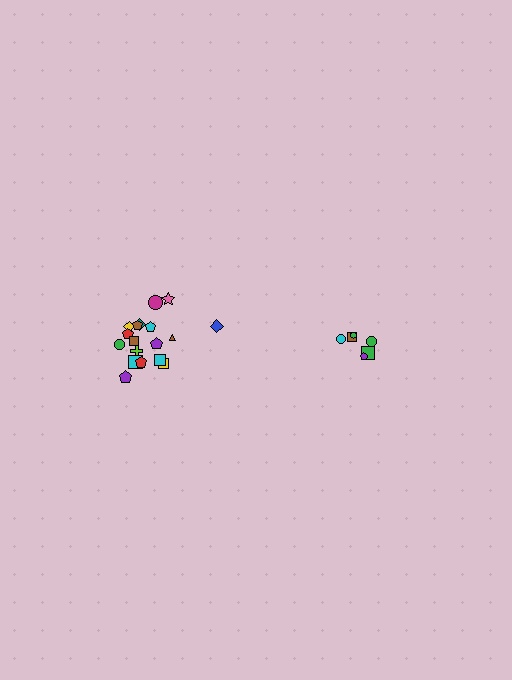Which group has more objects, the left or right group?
The left group.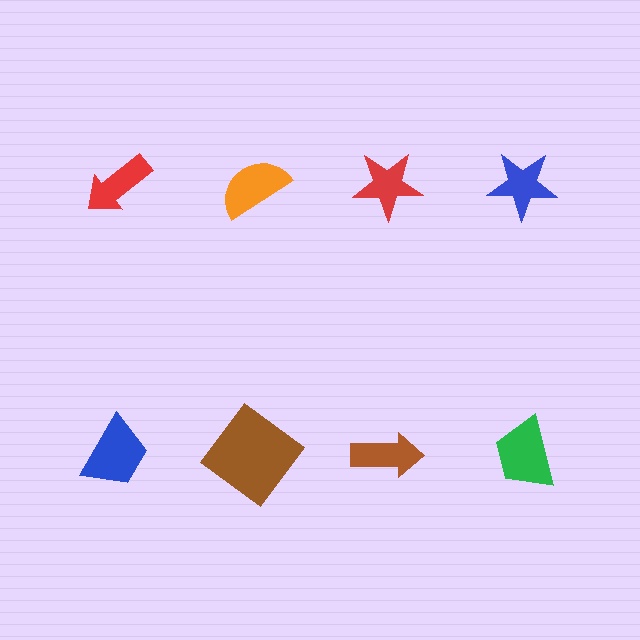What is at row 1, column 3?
A red star.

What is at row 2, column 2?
A brown diamond.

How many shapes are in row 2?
4 shapes.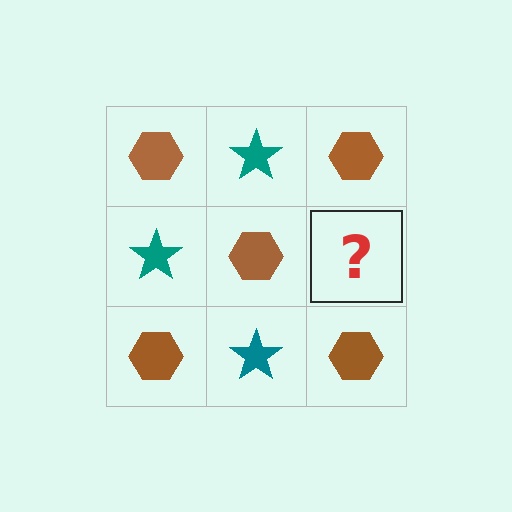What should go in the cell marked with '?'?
The missing cell should contain a teal star.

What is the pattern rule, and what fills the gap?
The rule is that it alternates brown hexagon and teal star in a checkerboard pattern. The gap should be filled with a teal star.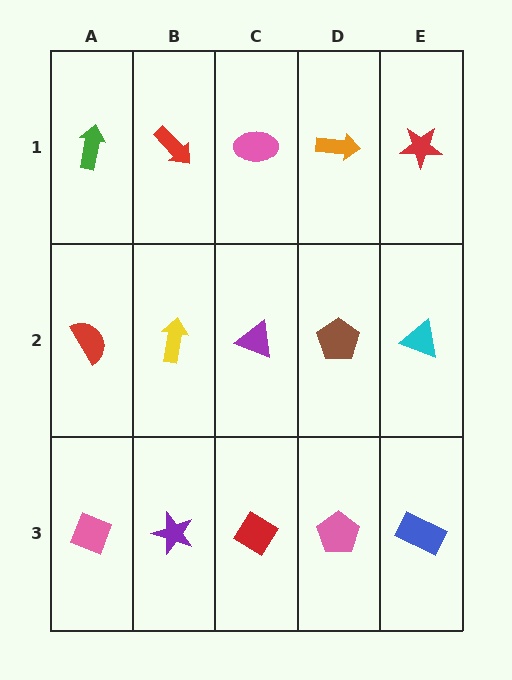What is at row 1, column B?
A red arrow.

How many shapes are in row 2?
5 shapes.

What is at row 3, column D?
A pink pentagon.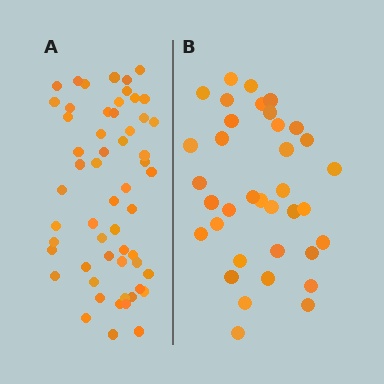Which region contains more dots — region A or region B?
Region A (the left region) has more dots.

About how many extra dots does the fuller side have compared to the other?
Region A has approximately 20 more dots than region B.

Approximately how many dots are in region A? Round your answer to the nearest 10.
About 60 dots. (The exact count is 56, which rounds to 60.)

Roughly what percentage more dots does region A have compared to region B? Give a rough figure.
About 55% more.